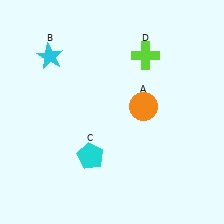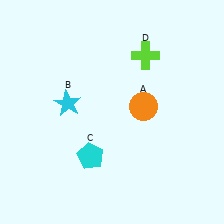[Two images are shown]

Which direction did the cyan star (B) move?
The cyan star (B) moved down.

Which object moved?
The cyan star (B) moved down.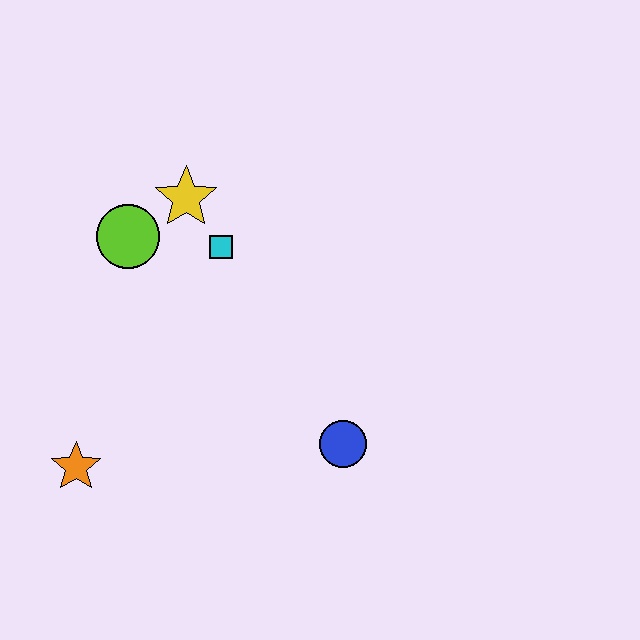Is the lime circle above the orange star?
Yes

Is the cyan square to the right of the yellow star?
Yes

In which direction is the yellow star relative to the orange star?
The yellow star is above the orange star.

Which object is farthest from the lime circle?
The blue circle is farthest from the lime circle.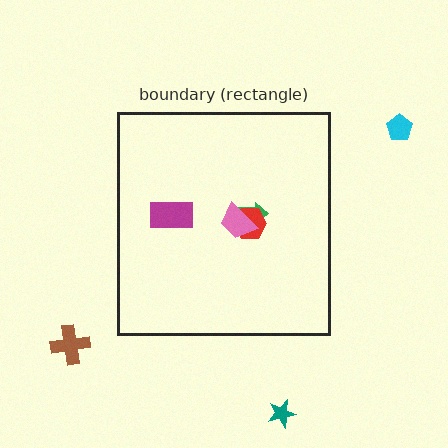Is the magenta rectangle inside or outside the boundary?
Inside.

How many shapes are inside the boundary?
4 inside, 3 outside.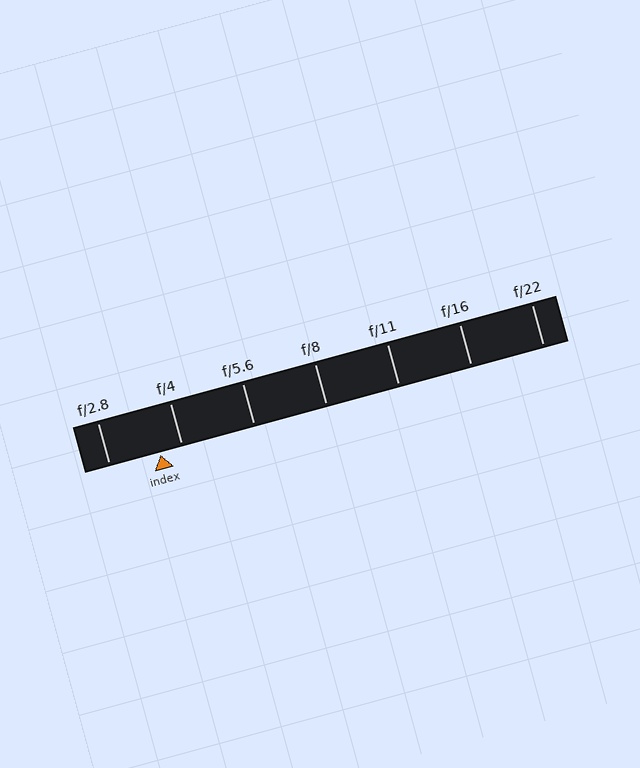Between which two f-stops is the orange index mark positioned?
The index mark is between f/2.8 and f/4.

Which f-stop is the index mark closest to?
The index mark is closest to f/4.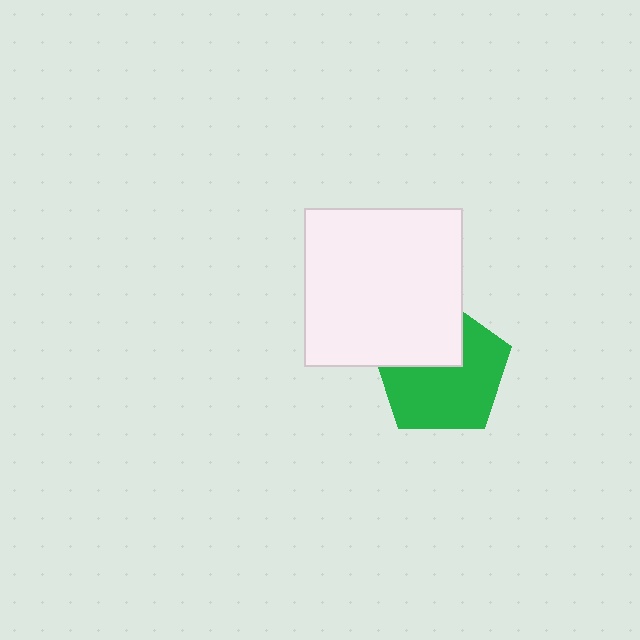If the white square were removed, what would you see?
You would see the complete green pentagon.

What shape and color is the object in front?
The object in front is a white square.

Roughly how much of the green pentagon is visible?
About half of it is visible (roughly 65%).